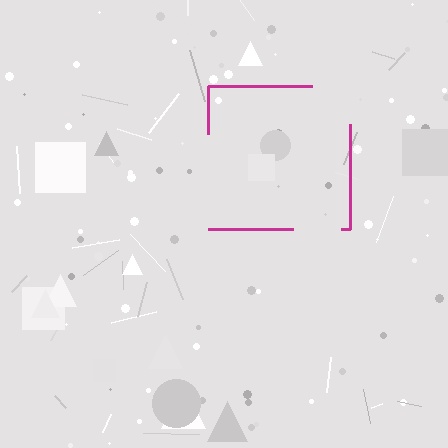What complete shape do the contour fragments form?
The contour fragments form a square.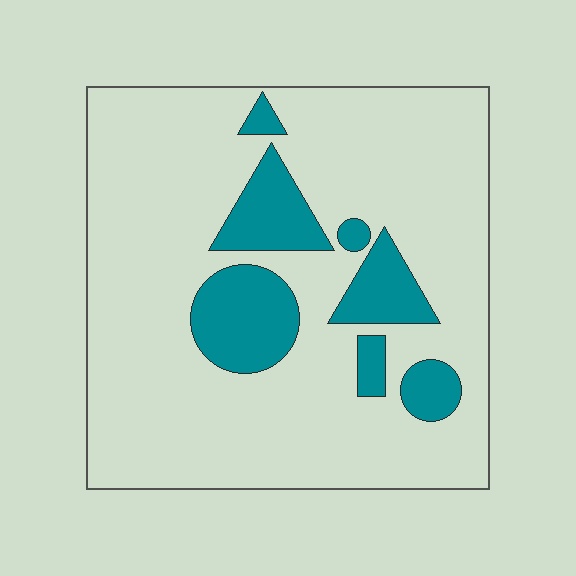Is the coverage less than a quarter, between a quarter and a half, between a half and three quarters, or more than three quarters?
Less than a quarter.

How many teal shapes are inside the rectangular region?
7.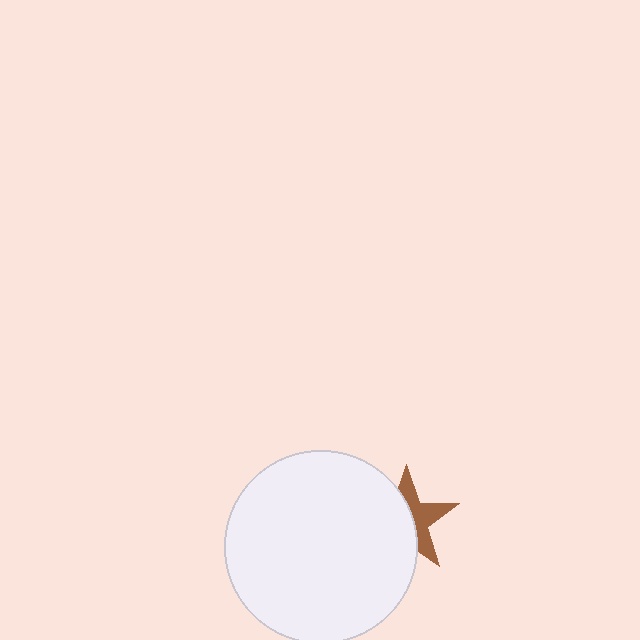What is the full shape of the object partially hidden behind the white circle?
The partially hidden object is a brown star.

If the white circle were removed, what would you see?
You would see the complete brown star.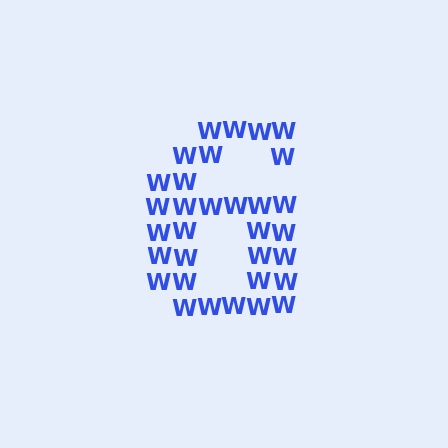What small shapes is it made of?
It is made of small letter W's.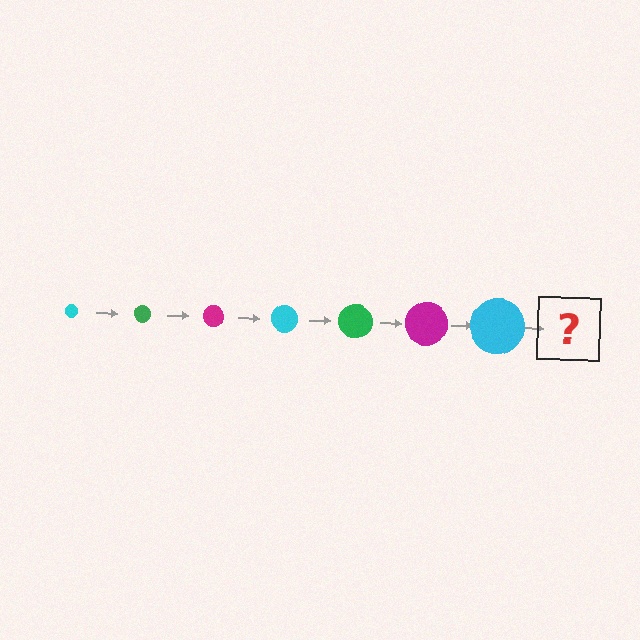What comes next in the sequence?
The next element should be a green circle, larger than the previous one.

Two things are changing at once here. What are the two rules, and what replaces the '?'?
The two rules are that the circle grows larger each step and the color cycles through cyan, green, and magenta. The '?' should be a green circle, larger than the previous one.